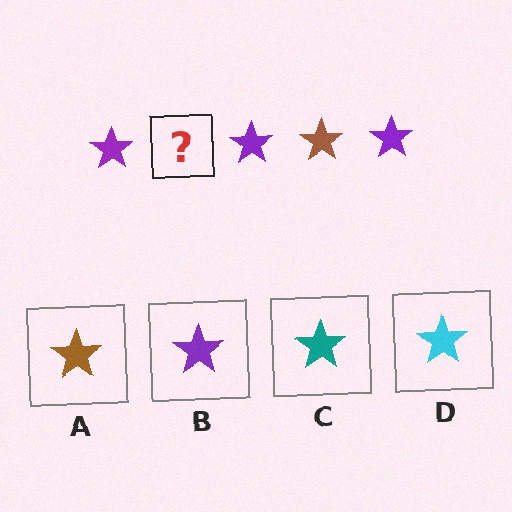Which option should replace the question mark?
Option A.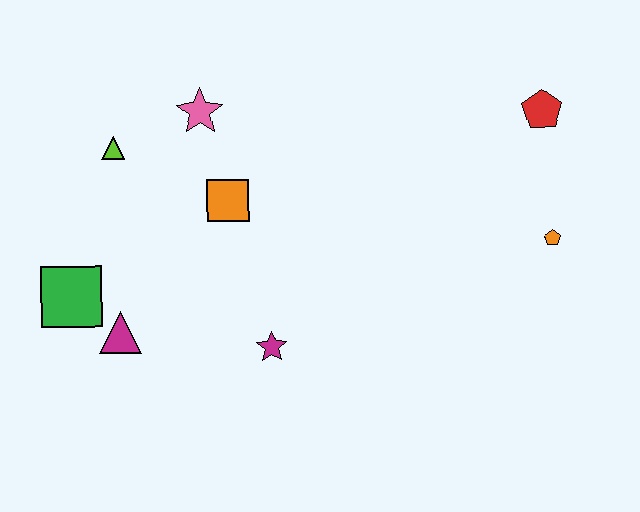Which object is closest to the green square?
The magenta triangle is closest to the green square.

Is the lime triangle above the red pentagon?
No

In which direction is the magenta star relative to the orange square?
The magenta star is below the orange square.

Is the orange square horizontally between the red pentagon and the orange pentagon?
No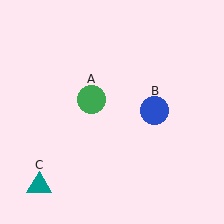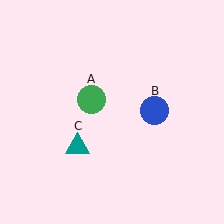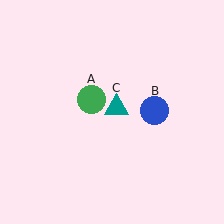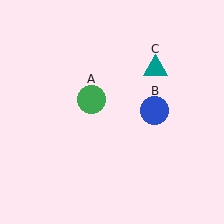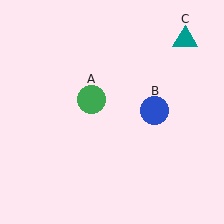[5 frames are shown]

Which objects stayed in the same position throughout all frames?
Green circle (object A) and blue circle (object B) remained stationary.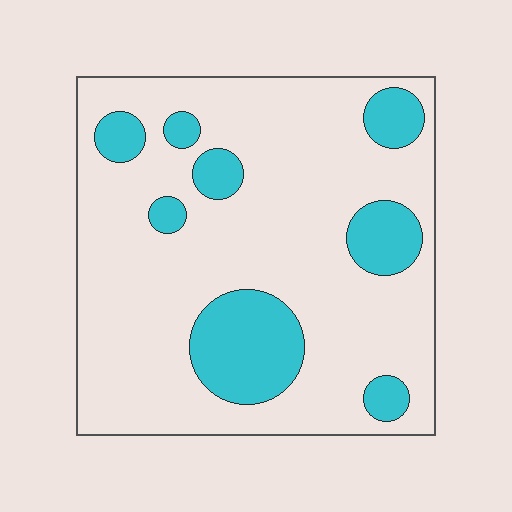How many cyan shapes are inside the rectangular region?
8.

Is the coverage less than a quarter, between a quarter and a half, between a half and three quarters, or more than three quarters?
Less than a quarter.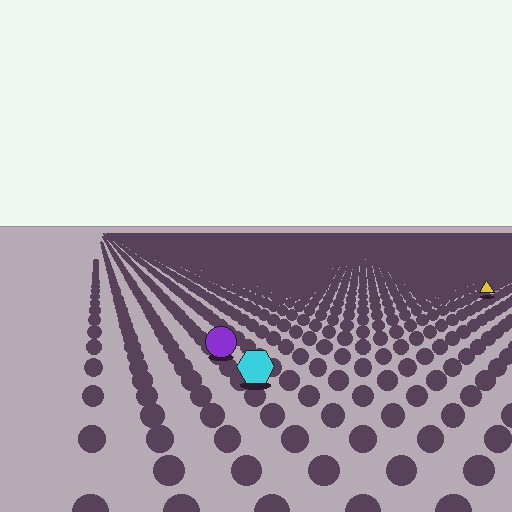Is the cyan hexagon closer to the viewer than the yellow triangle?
Yes. The cyan hexagon is closer — you can tell from the texture gradient: the ground texture is coarser near it.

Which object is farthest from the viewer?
The yellow triangle is farthest from the viewer. It appears smaller and the ground texture around it is denser.